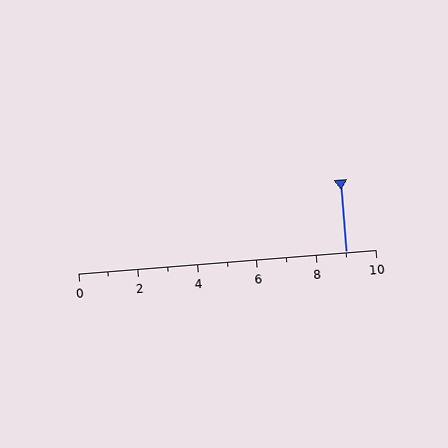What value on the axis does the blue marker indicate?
The marker indicates approximately 9.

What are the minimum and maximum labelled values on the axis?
The axis runs from 0 to 10.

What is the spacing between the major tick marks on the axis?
The major ticks are spaced 2 apart.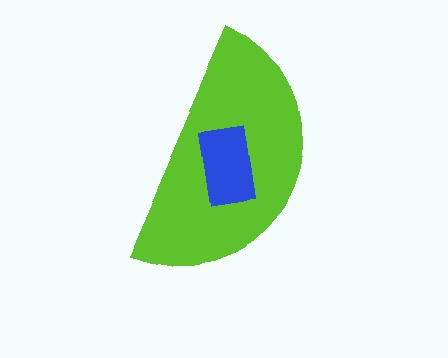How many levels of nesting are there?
2.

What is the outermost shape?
The lime semicircle.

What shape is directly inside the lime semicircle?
The blue rectangle.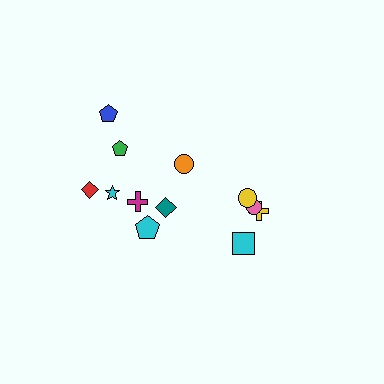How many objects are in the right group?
There are 4 objects.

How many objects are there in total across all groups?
There are 12 objects.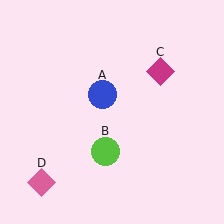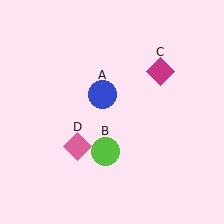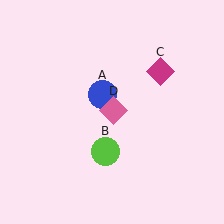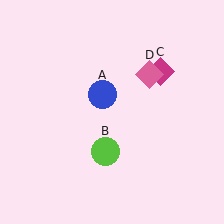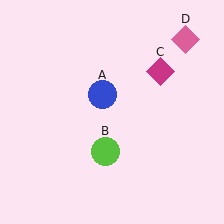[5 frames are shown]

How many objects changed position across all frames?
1 object changed position: pink diamond (object D).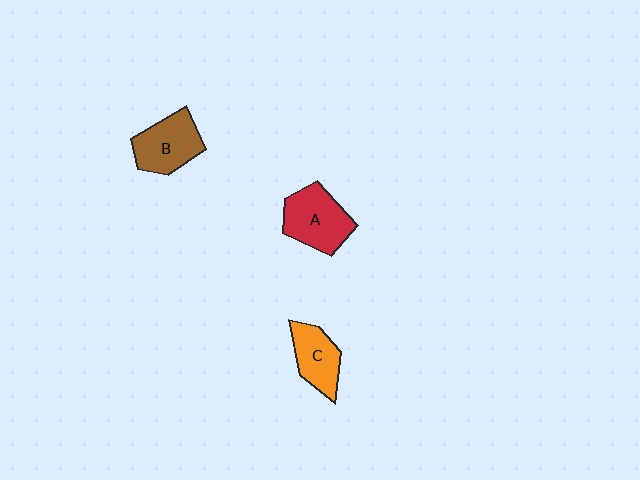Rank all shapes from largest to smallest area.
From largest to smallest: A (red), B (brown), C (orange).